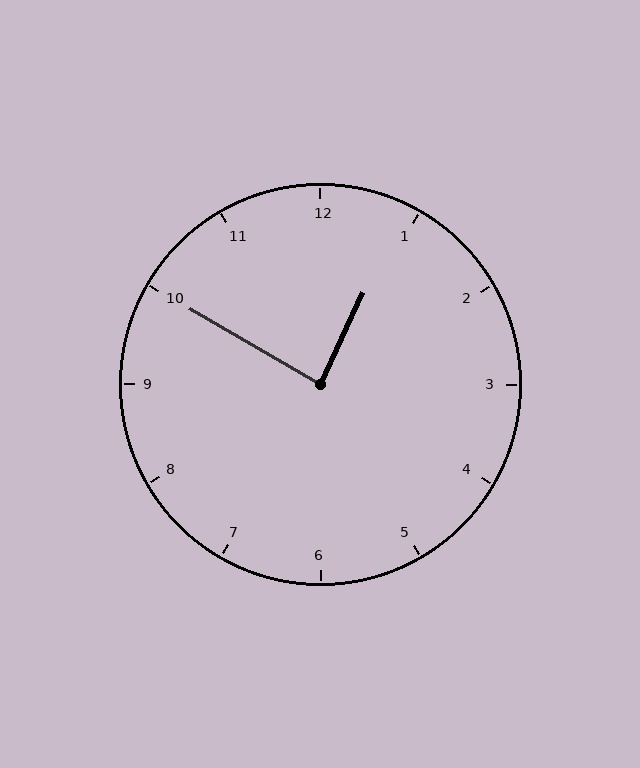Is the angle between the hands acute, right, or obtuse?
It is right.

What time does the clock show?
12:50.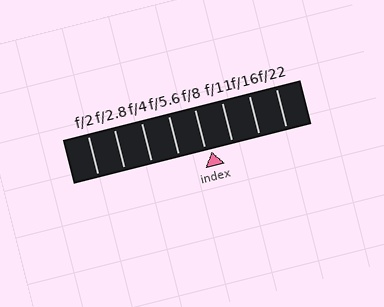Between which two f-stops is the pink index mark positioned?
The index mark is between f/8 and f/11.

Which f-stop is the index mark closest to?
The index mark is closest to f/8.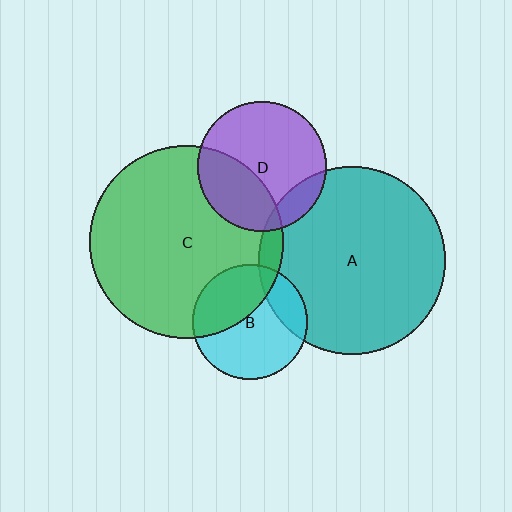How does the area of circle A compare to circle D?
Approximately 2.1 times.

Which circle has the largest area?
Circle C (green).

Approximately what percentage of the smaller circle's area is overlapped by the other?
Approximately 40%.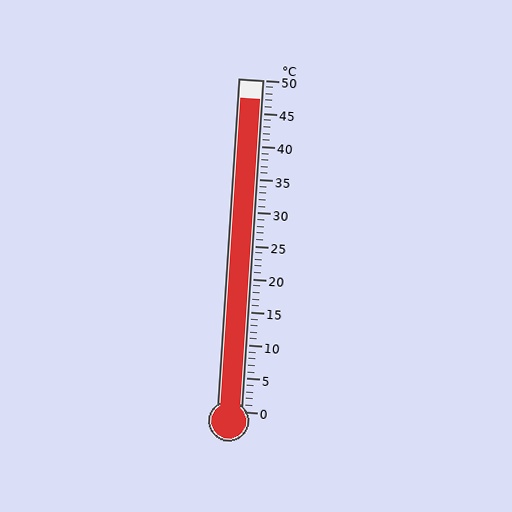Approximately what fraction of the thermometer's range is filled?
The thermometer is filled to approximately 95% of its range.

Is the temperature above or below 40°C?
The temperature is above 40°C.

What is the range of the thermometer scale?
The thermometer scale ranges from 0°C to 50°C.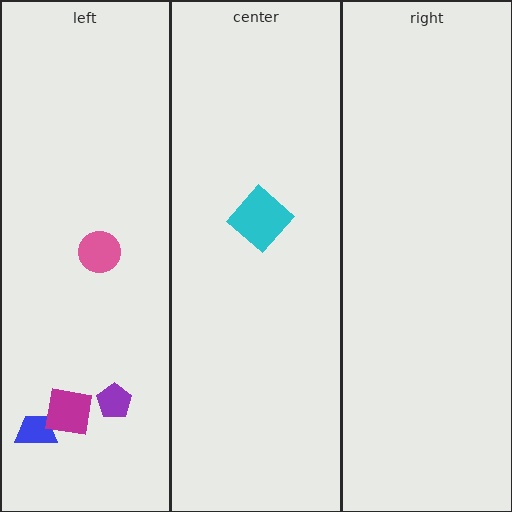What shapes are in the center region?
The cyan diamond.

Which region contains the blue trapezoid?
The left region.